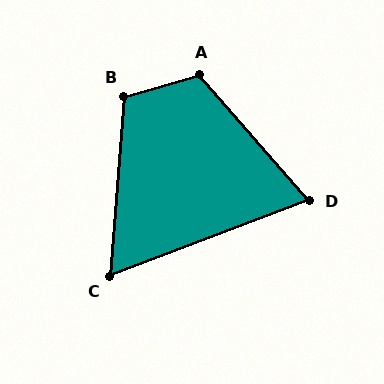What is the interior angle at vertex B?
Approximately 110 degrees (obtuse).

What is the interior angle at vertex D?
Approximately 70 degrees (acute).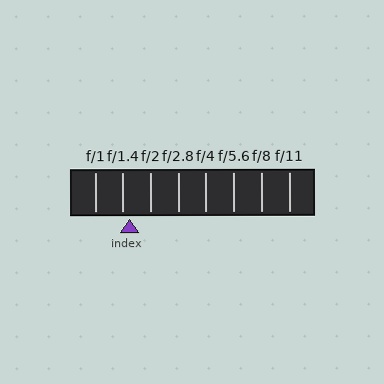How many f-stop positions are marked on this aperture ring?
There are 8 f-stop positions marked.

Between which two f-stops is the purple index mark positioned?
The index mark is between f/1.4 and f/2.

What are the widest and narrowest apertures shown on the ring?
The widest aperture shown is f/1 and the narrowest is f/11.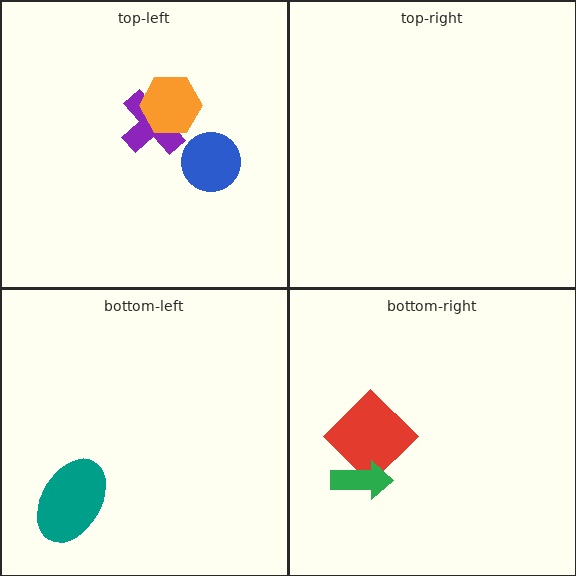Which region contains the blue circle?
The top-left region.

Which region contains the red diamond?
The bottom-right region.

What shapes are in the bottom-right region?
The red diamond, the green arrow.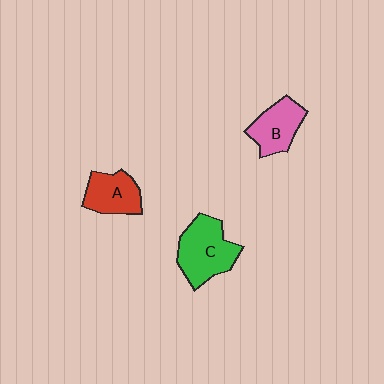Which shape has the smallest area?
Shape A (red).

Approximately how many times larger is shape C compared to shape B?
Approximately 1.4 times.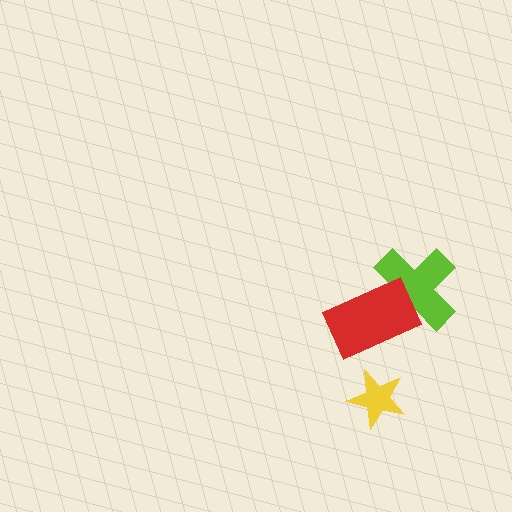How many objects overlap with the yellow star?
0 objects overlap with the yellow star.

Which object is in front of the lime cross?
The red rectangle is in front of the lime cross.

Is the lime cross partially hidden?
Yes, it is partially covered by another shape.